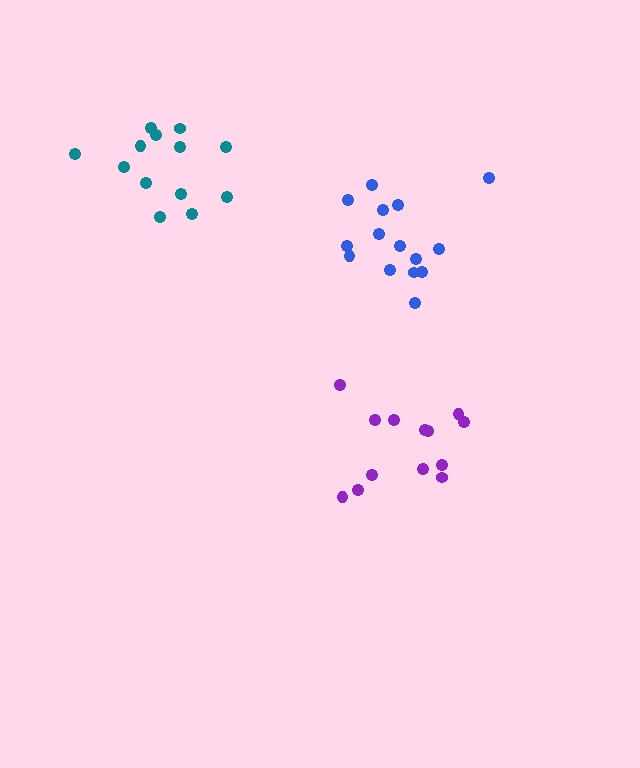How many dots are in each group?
Group 1: 15 dots, Group 2: 13 dots, Group 3: 13 dots (41 total).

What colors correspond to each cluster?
The clusters are colored: blue, purple, teal.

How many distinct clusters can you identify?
There are 3 distinct clusters.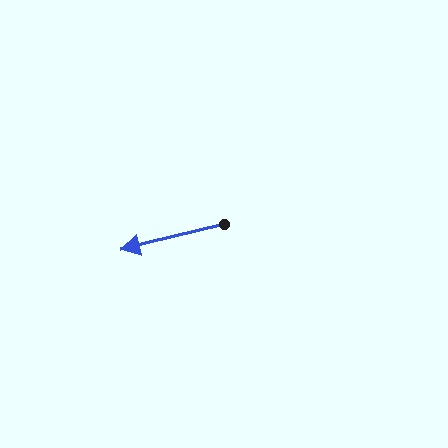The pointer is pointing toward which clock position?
Roughly 9 o'clock.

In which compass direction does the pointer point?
West.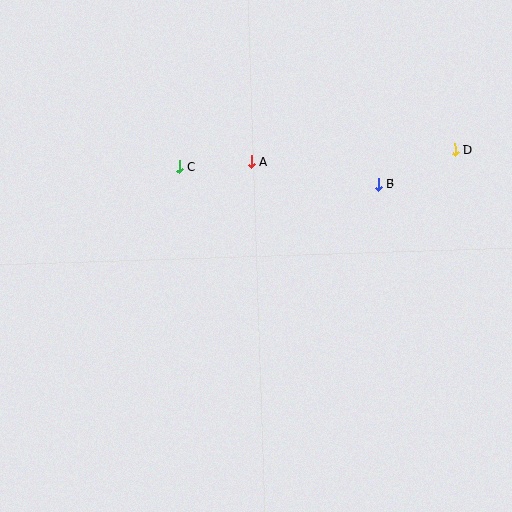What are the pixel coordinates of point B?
Point B is at (378, 184).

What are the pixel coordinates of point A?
Point A is at (251, 162).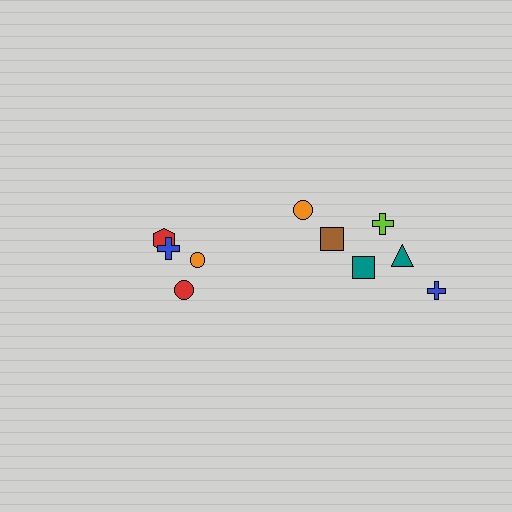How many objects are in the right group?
There are 6 objects.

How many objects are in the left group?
There are 4 objects.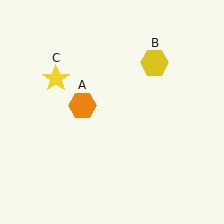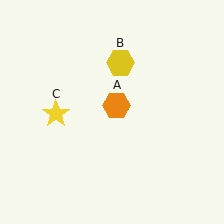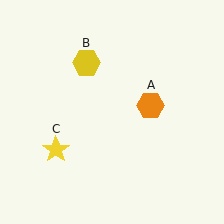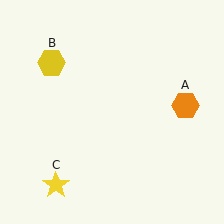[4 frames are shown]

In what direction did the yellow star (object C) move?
The yellow star (object C) moved down.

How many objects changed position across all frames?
3 objects changed position: orange hexagon (object A), yellow hexagon (object B), yellow star (object C).